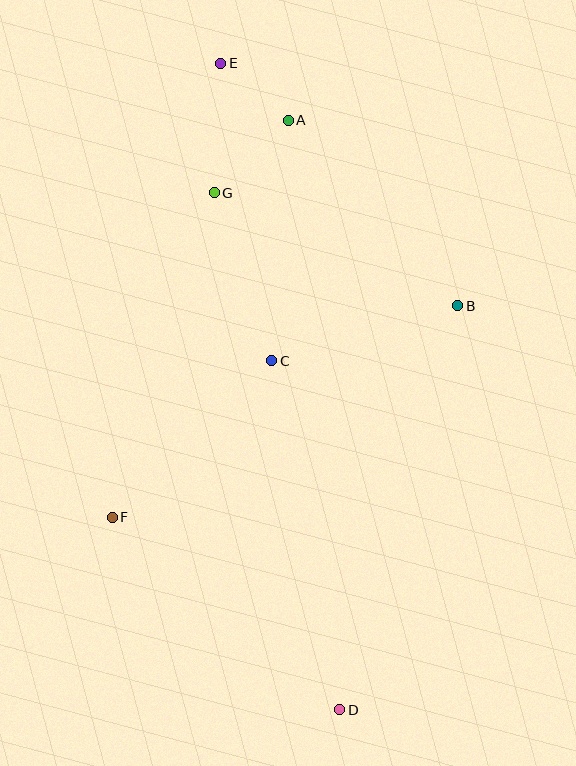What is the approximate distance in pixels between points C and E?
The distance between C and E is approximately 302 pixels.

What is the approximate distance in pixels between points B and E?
The distance between B and E is approximately 339 pixels.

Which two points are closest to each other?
Points A and E are closest to each other.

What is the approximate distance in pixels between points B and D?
The distance between B and D is approximately 421 pixels.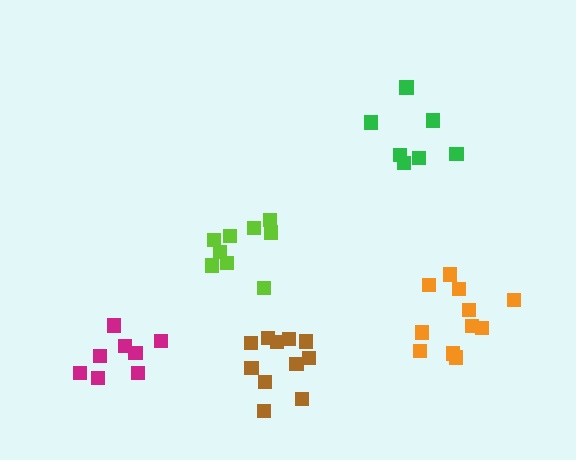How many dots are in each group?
Group 1: 9 dots, Group 2: 11 dots, Group 3: 7 dots, Group 4: 11 dots, Group 5: 8 dots (46 total).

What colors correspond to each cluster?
The clusters are colored: lime, brown, green, orange, magenta.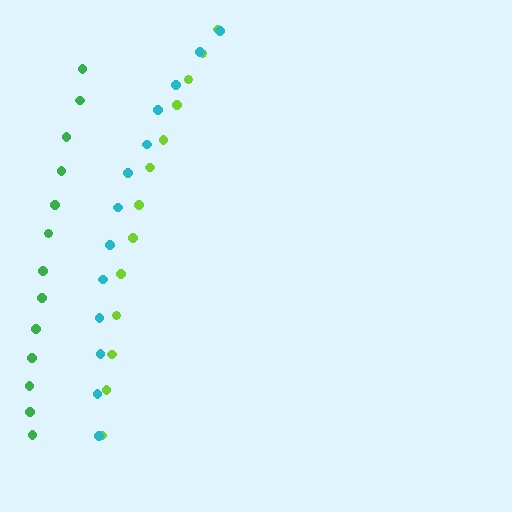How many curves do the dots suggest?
There are 3 distinct paths.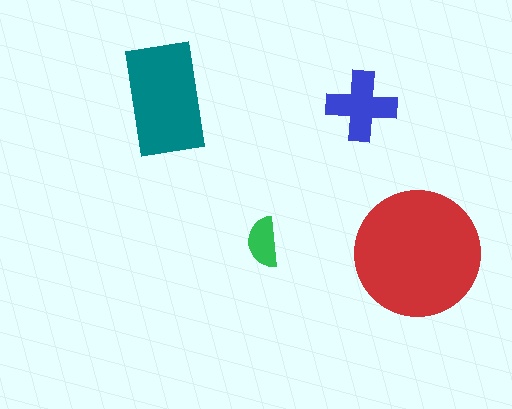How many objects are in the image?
There are 4 objects in the image.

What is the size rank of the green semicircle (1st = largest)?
4th.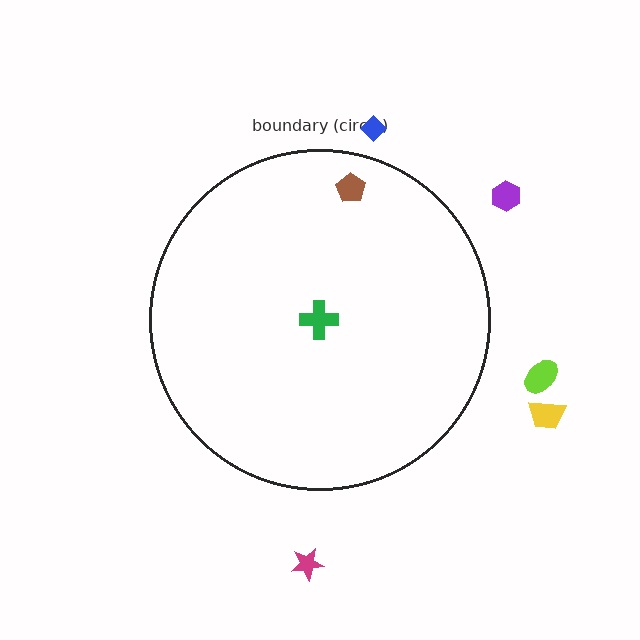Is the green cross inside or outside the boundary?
Inside.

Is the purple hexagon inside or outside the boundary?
Outside.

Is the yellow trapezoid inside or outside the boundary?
Outside.